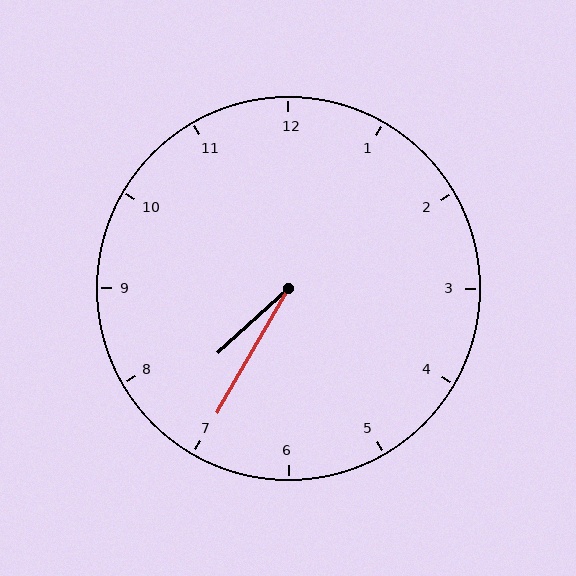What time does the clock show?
7:35.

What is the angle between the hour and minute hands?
Approximately 18 degrees.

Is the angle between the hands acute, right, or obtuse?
It is acute.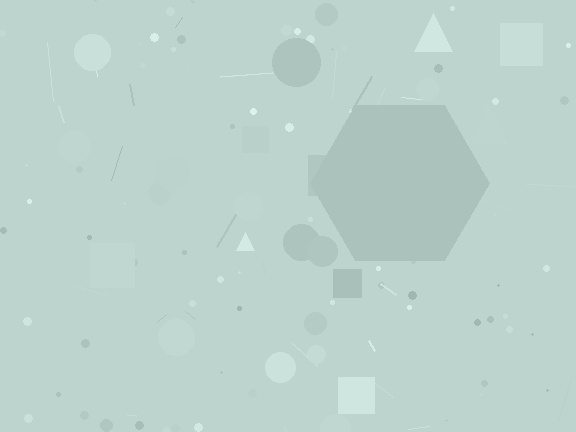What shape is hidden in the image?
A hexagon is hidden in the image.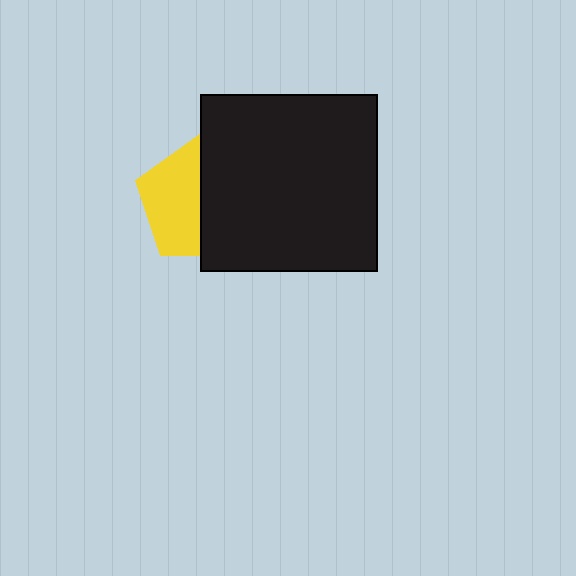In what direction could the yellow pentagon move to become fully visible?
The yellow pentagon could move left. That would shift it out from behind the black square entirely.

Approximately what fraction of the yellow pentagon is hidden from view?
Roughly 50% of the yellow pentagon is hidden behind the black square.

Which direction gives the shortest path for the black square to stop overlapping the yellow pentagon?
Moving right gives the shortest separation.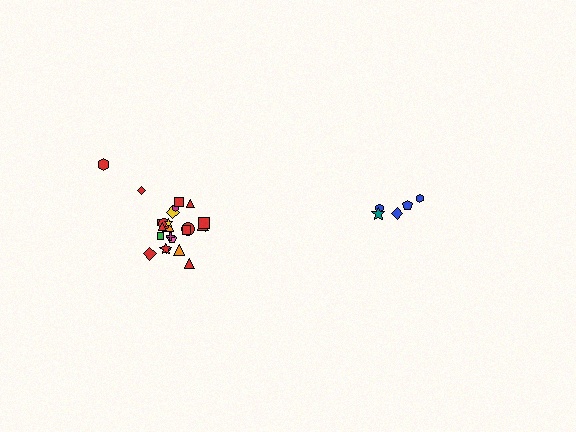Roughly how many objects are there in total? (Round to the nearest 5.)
Roughly 30 objects in total.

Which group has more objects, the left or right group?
The left group.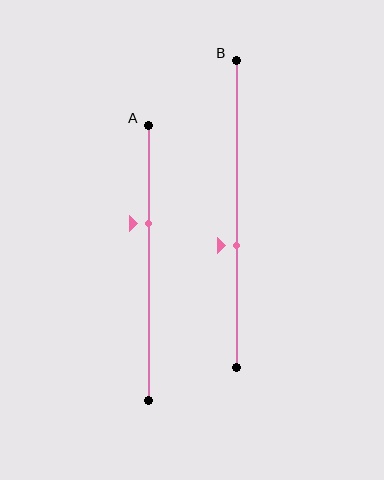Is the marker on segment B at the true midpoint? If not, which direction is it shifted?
No, the marker on segment B is shifted downward by about 10% of the segment length.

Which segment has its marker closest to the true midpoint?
Segment B has its marker closest to the true midpoint.